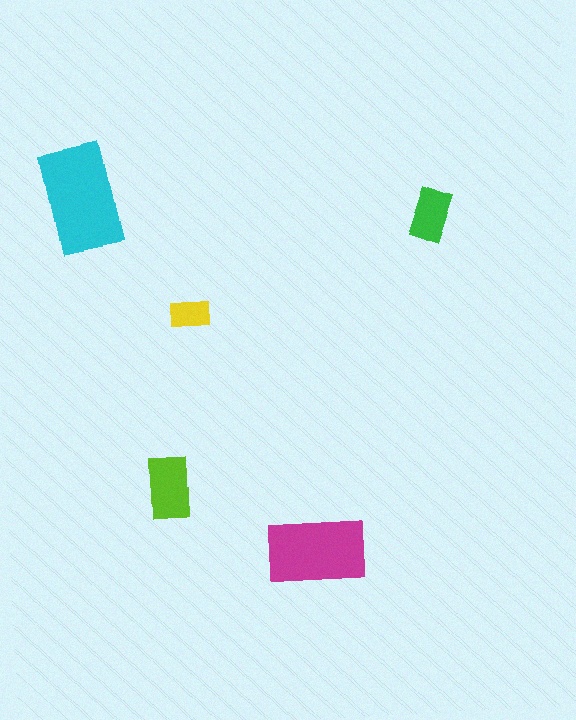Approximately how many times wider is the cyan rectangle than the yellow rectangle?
About 2.5 times wider.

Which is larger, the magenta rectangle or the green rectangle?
The magenta one.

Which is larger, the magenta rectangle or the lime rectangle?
The magenta one.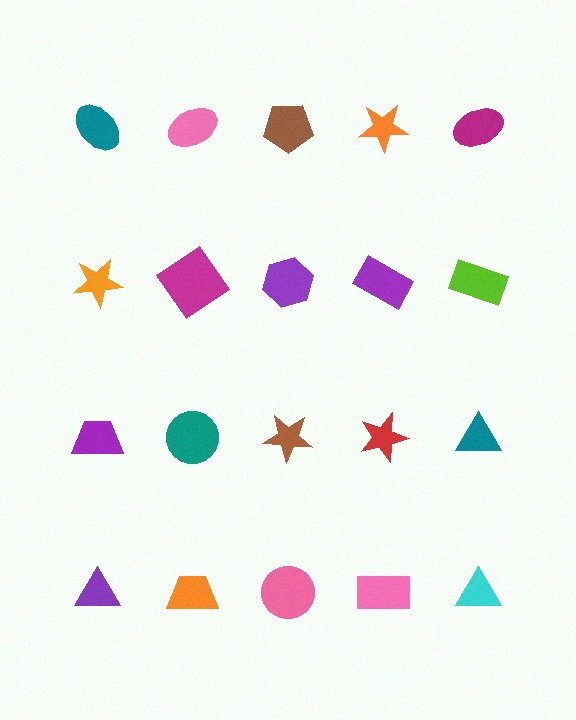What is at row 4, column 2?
An orange trapezoid.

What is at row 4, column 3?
A pink circle.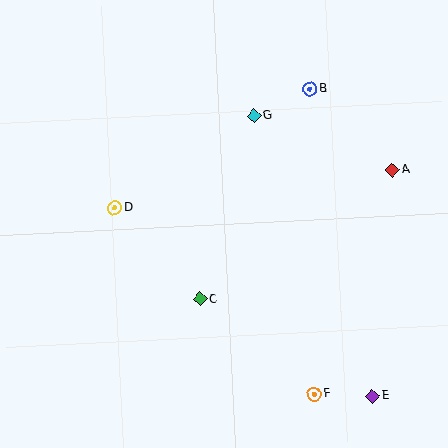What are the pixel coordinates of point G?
Point G is at (254, 116).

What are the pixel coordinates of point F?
Point F is at (314, 394).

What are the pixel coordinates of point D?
Point D is at (115, 208).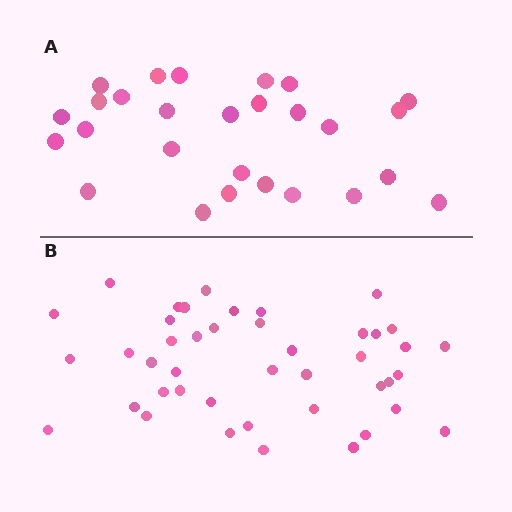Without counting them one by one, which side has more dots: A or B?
Region B (the bottom region) has more dots.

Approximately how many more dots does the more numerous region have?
Region B has approximately 15 more dots than region A.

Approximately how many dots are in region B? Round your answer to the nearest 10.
About 40 dots. (The exact count is 43, which rounds to 40.)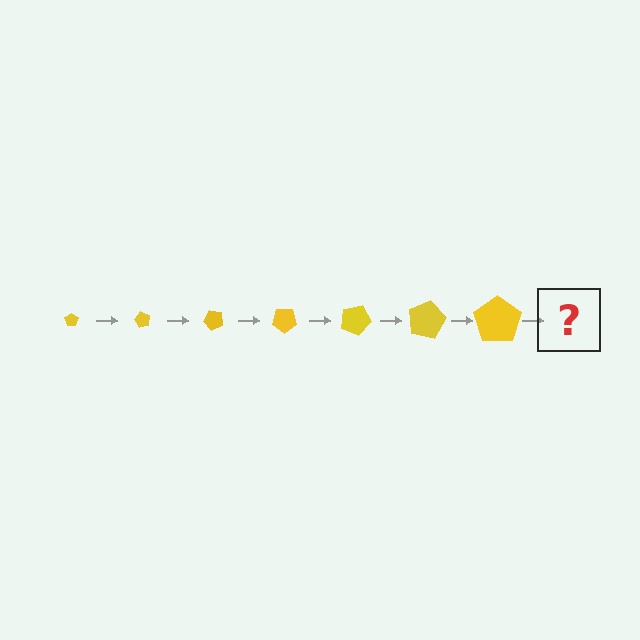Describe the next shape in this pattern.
It should be a pentagon, larger than the previous one and rotated 420 degrees from the start.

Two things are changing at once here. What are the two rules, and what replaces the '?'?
The two rules are that the pentagon grows larger each step and it rotates 60 degrees each step. The '?' should be a pentagon, larger than the previous one and rotated 420 degrees from the start.